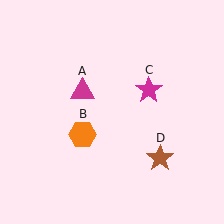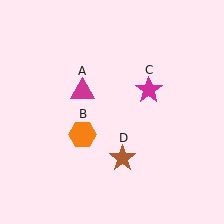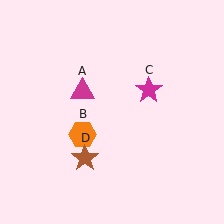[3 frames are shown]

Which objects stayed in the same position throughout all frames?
Magenta triangle (object A) and orange hexagon (object B) and magenta star (object C) remained stationary.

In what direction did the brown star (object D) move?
The brown star (object D) moved left.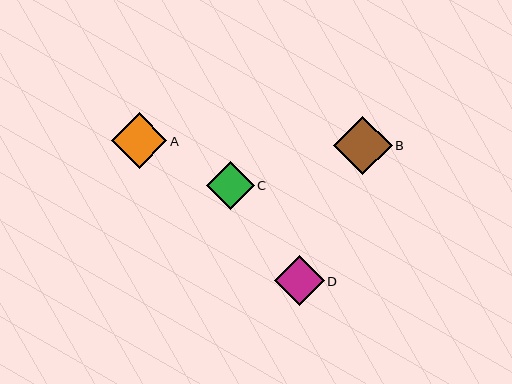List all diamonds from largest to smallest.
From largest to smallest: B, A, D, C.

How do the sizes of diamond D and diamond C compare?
Diamond D and diamond C are approximately the same size.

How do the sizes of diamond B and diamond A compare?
Diamond B and diamond A are approximately the same size.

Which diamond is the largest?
Diamond B is the largest with a size of approximately 58 pixels.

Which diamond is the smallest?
Diamond C is the smallest with a size of approximately 48 pixels.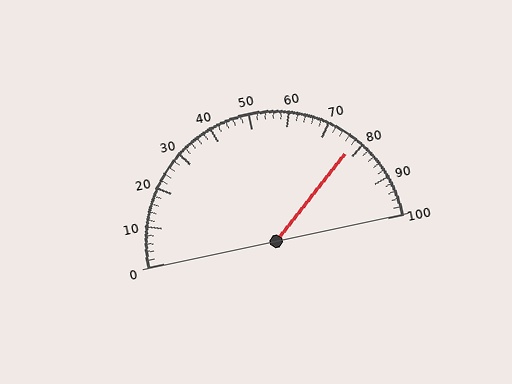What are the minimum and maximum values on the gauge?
The gauge ranges from 0 to 100.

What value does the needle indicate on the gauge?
The needle indicates approximately 78.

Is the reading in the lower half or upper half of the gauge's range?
The reading is in the upper half of the range (0 to 100).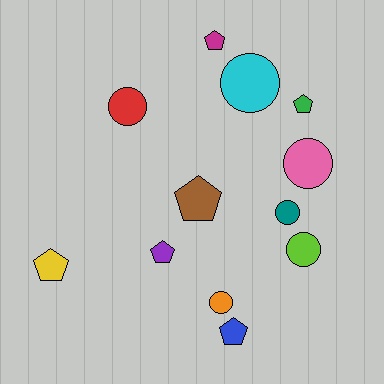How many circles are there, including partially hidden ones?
There are 6 circles.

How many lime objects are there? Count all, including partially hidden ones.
There is 1 lime object.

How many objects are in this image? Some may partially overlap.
There are 12 objects.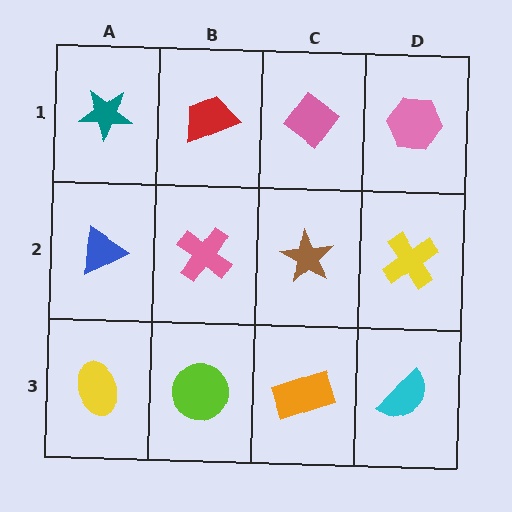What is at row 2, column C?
A brown star.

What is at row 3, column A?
A yellow ellipse.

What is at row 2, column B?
A pink cross.